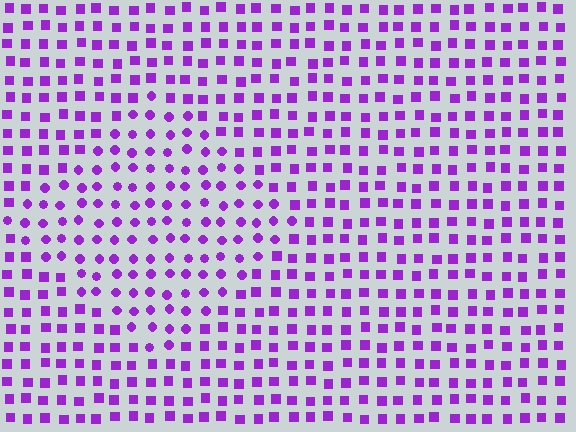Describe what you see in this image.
The image is filled with small purple elements arranged in a uniform grid. A diamond-shaped region contains circles, while the surrounding area contains squares. The boundary is defined purely by the change in element shape.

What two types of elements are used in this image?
The image uses circles inside the diamond region and squares outside it.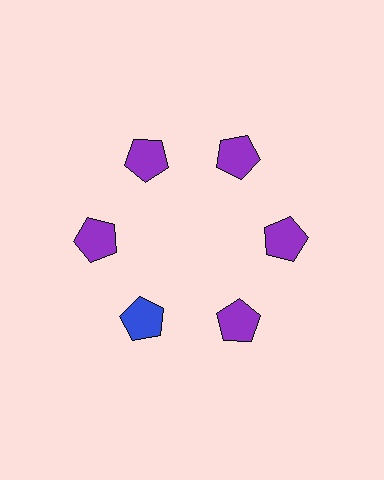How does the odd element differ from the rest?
It has a different color: blue instead of purple.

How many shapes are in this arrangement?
There are 6 shapes arranged in a ring pattern.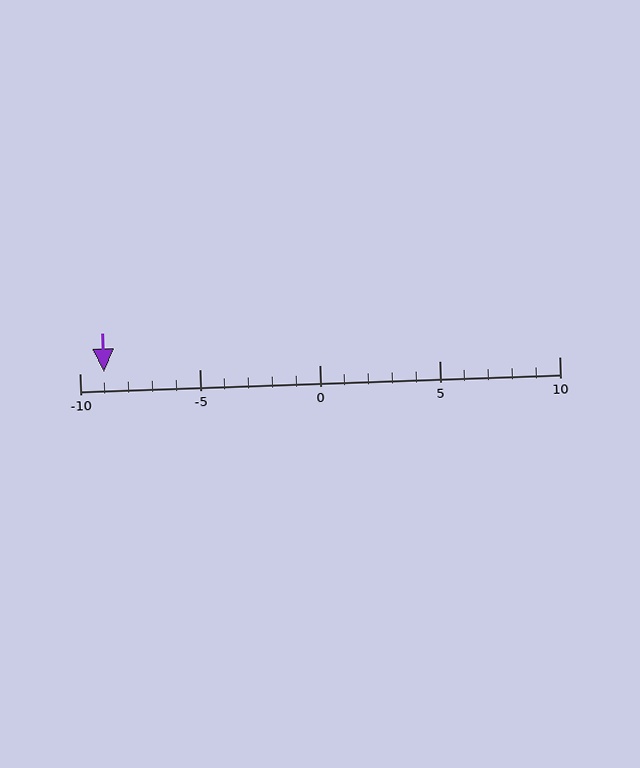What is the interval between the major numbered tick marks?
The major tick marks are spaced 5 units apart.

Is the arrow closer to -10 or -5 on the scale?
The arrow is closer to -10.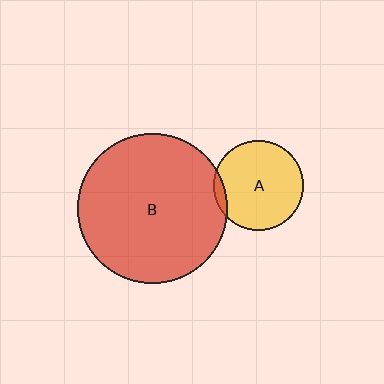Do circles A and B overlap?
Yes.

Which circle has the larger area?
Circle B (red).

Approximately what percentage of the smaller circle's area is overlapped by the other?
Approximately 5%.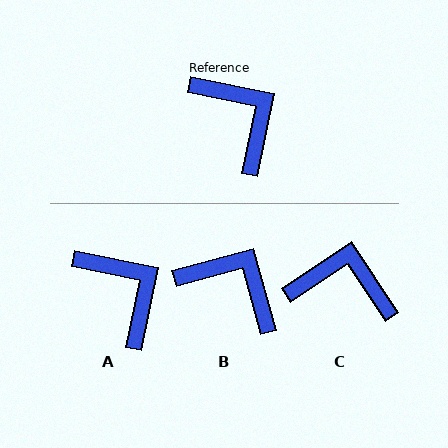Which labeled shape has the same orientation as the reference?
A.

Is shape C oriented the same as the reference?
No, it is off by about 45 degrees.